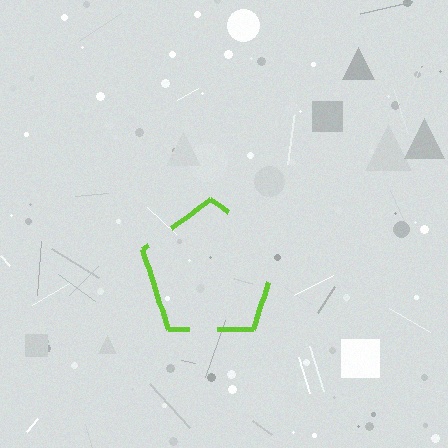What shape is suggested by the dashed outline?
The dashed outline suggests a pentagon.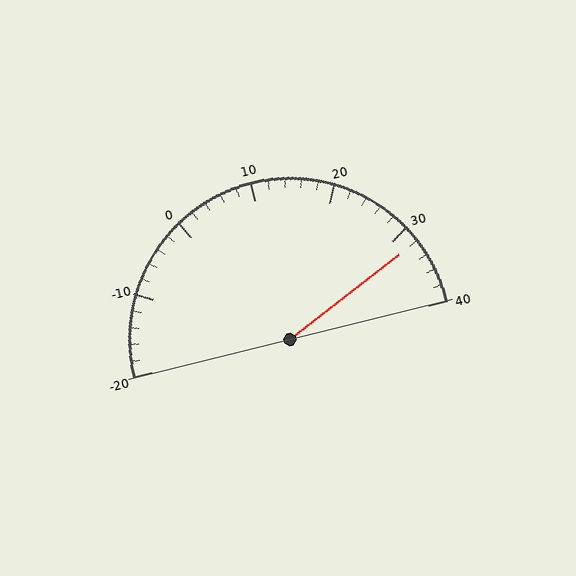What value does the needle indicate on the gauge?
The needle indicates approximately 32.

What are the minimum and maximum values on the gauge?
The gauge ranges from -20 to 40.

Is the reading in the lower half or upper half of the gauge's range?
The reading is in the upper half of the range (-20 to 40).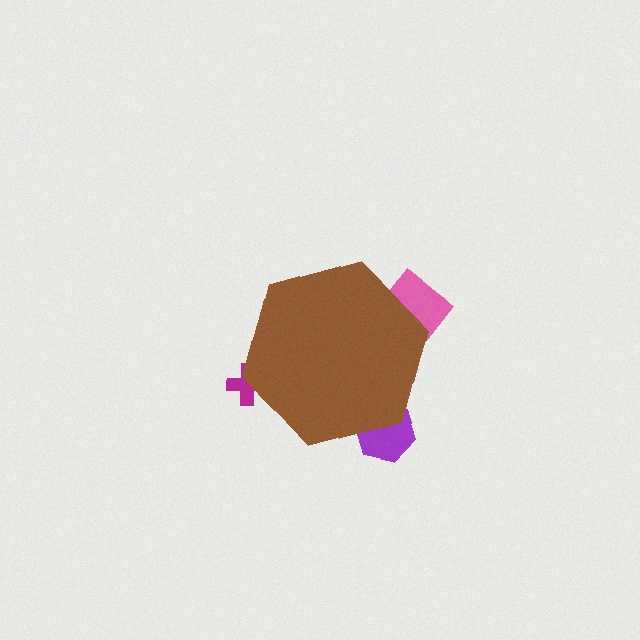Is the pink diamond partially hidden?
Yes, the pink diamond is partially hidden behind the brown hexagon.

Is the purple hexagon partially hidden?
Yes, the purple hexagon is partially hidden behind the brown hexagon.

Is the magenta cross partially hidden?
Yes, the magenta cross is partially hidden behind the brown hexagon.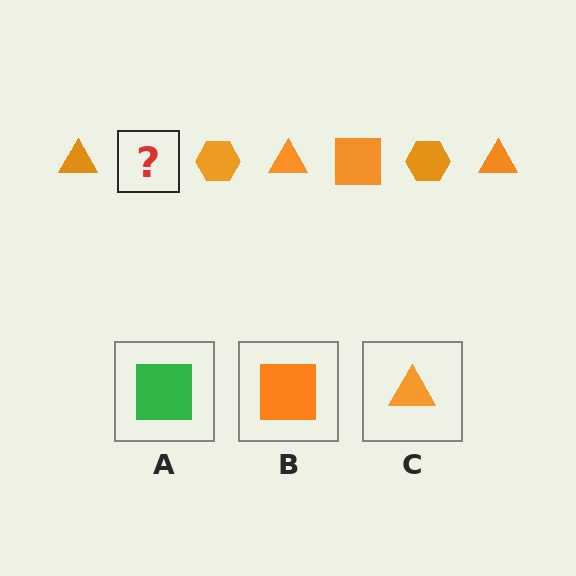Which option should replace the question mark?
Option B.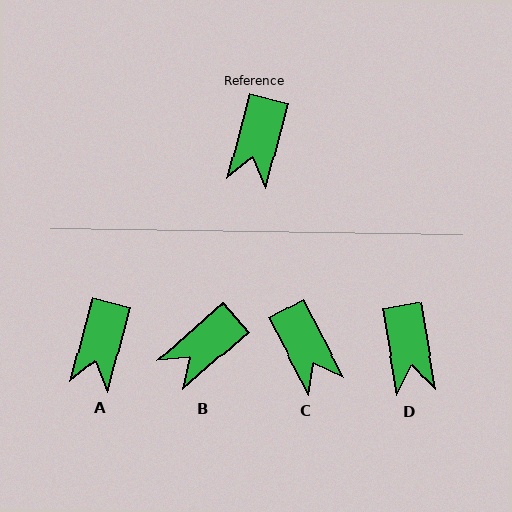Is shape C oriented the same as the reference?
No, it is off by about 43 degrees.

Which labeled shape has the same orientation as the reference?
A.